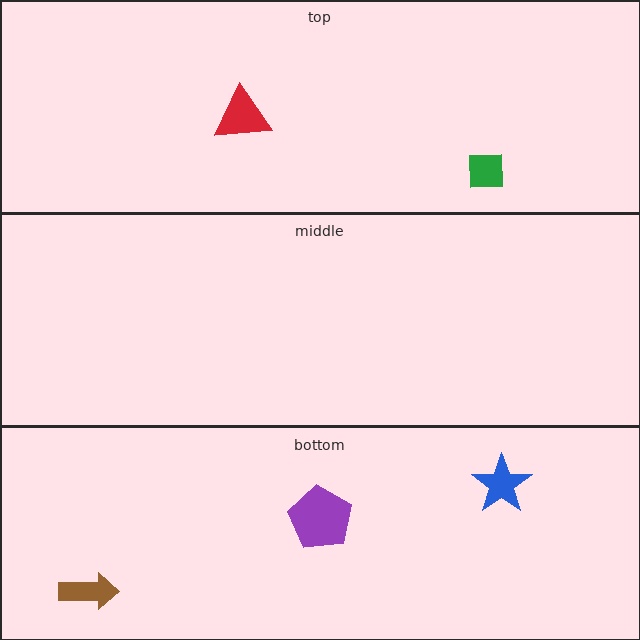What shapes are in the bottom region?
The purple pentagon, the blue star, the brown arrow.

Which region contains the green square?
The top region.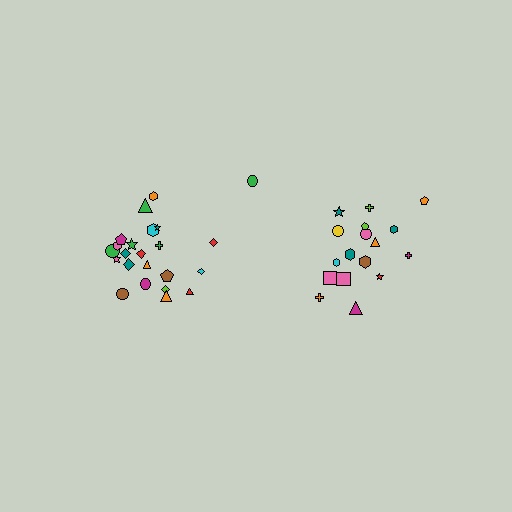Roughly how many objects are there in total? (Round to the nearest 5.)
Roughly 40 objects in total.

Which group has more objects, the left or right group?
The left group.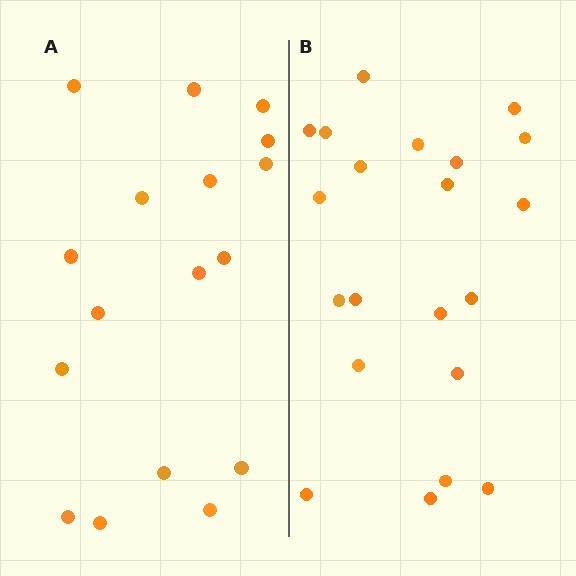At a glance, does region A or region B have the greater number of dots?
Region B (the right region) has more dots.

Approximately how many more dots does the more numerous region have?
Region B has about 4 more dots than region A.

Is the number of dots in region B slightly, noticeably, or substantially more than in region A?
Region B has only slightly more — the two regions are fairly close. The ratio is roughly 1.2 to 1.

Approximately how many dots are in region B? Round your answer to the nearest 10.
About 20 dots. (The exact count is 21, which rounds to 20.)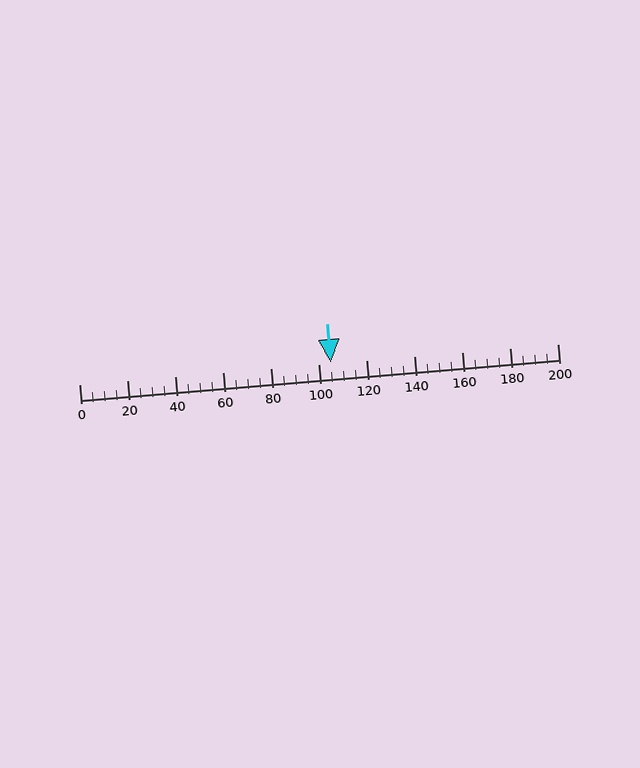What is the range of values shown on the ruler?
The ruler shows values from 0 to 200.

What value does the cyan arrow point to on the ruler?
The cyan arrow points to approximately 105.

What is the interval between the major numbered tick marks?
The major tick marks are spaced 20 units apart.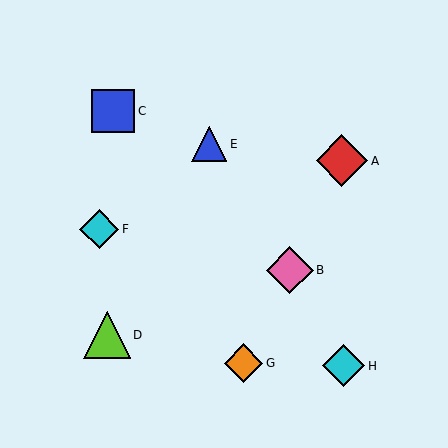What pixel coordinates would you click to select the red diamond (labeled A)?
Click at (342, 161) to select the red diamond A.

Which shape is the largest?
The red diamond (labeled A) is the largest.